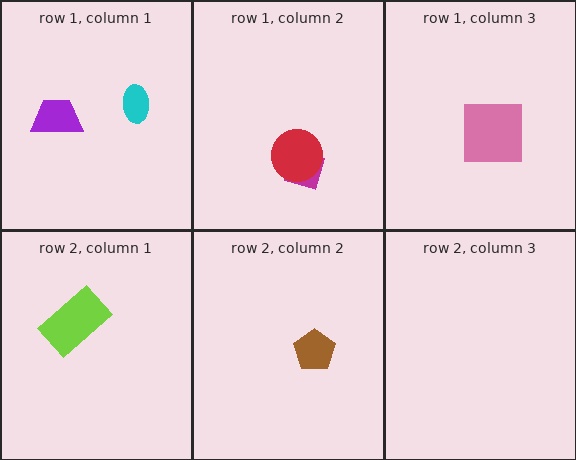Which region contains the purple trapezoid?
The row 1, column 1 region.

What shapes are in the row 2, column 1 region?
The lime rectangle.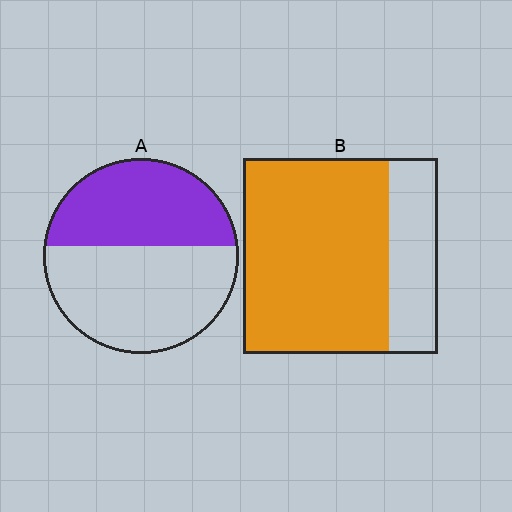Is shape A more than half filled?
No.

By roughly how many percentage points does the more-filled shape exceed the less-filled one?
By roughly 30 percentage points (B over A).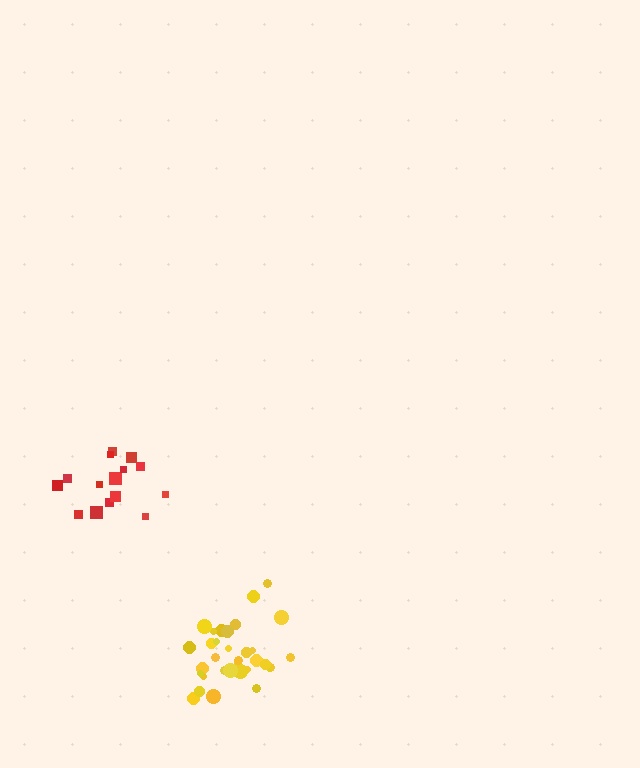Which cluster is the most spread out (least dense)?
Red.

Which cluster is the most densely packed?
Yellow.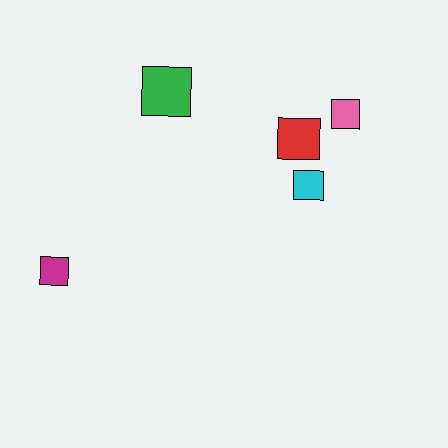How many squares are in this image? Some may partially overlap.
There are 5 squares.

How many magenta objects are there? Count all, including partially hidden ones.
There is 1 magenta object.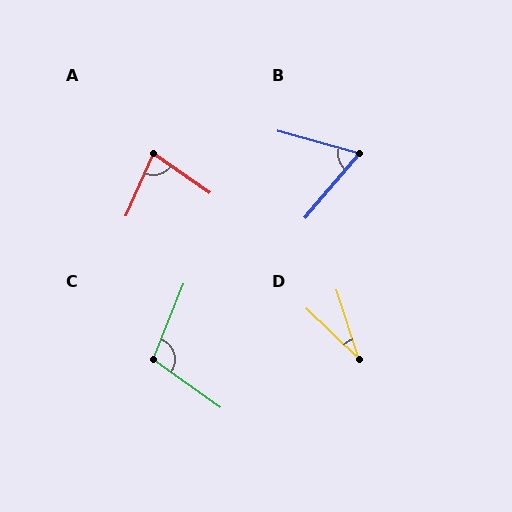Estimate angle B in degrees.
Approximately 66 degrees.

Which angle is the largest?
C, at approximately 103 degrees.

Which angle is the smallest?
D, at approximately 28 degrees.